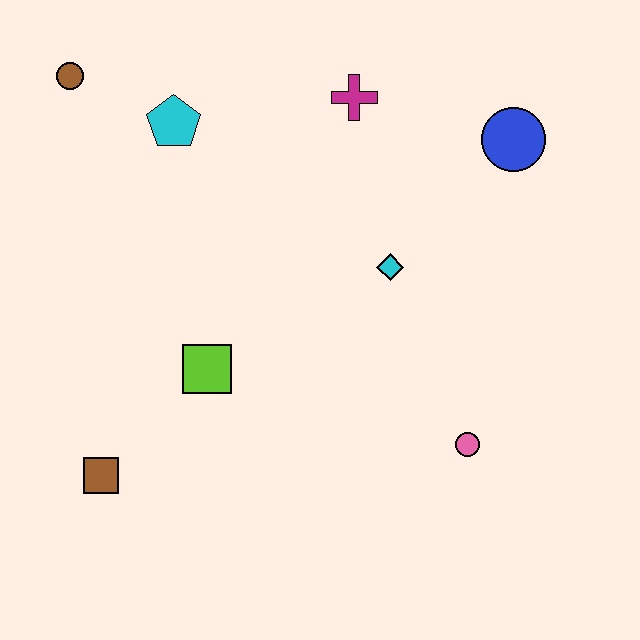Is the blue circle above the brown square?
Yes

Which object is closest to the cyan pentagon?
The brown circle is closest to the cyan pentagon.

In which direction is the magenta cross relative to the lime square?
The magenta cross is above the lime square.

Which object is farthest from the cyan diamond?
The brown circle is farthest from the cyan diamond.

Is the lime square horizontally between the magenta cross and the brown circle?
Yes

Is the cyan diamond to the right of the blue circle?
No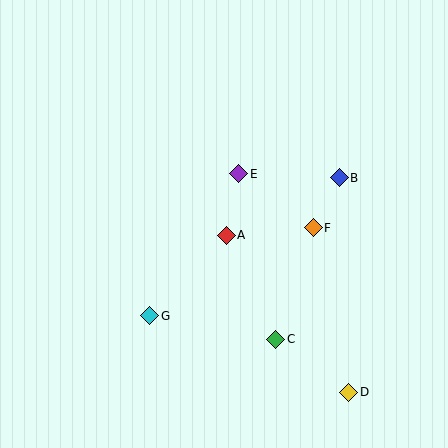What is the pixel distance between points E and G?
The distance between E and G is 168 pixels.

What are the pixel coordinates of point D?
Point D is at (349, 392).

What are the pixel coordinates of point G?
Point G is at (150, 316).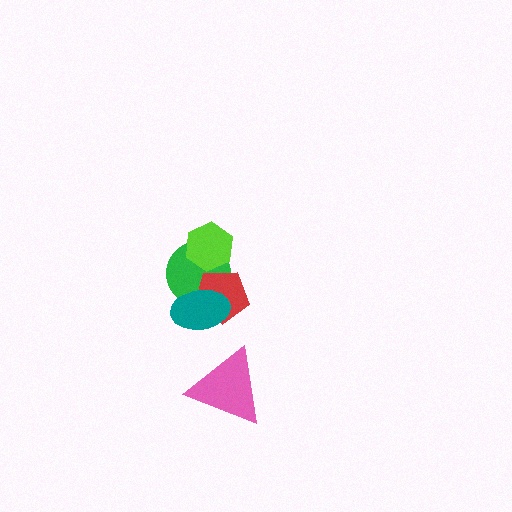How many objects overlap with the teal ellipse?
2 objects overlap with the teal ellipse.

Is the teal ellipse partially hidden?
No, no other shape covers it.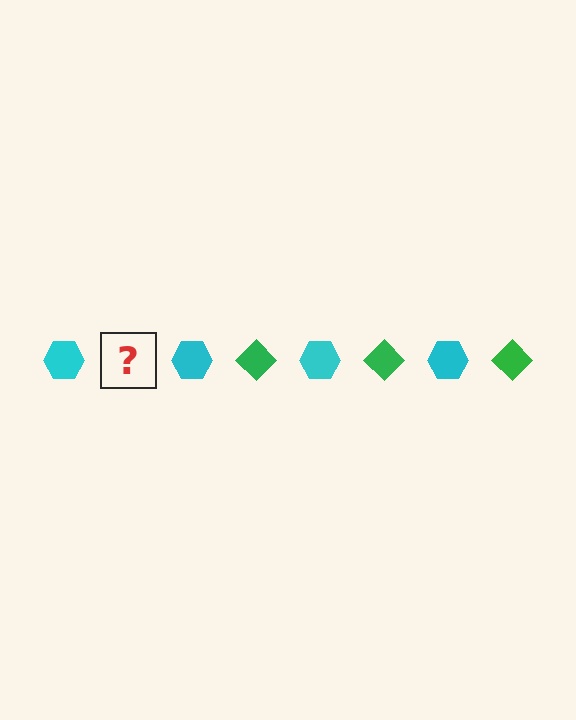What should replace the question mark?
The question mark should be replaced with a green diamond.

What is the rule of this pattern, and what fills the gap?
The rule is that the pattern alternates between cyan hexagon and green diamond. The gap should be filled with a green diamond.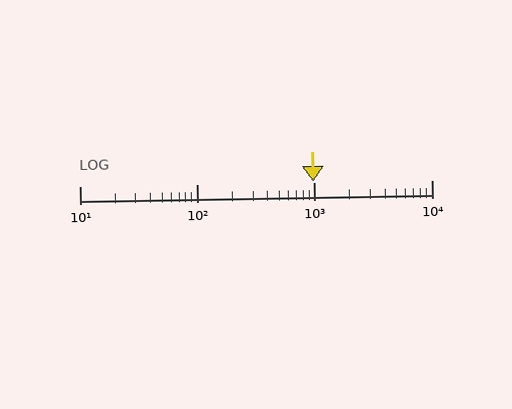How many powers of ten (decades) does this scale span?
The scale spans 3 decades, from 10 to 10000.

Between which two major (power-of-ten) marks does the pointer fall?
The pointer is between 100 and 1000.